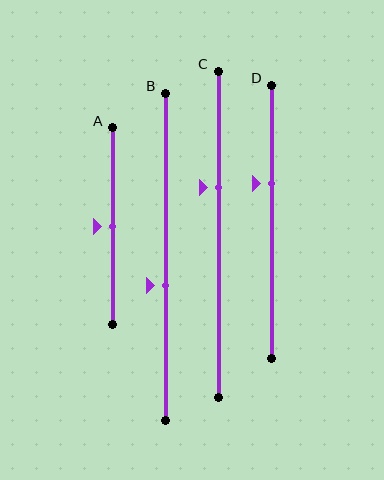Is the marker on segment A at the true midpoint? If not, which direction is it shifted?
Yes, the marker on segment A is at the true midpoint.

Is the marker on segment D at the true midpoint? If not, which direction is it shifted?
No, the marker on segment D is shifted upward by about 14% of the segment length.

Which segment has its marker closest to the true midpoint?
Segment A has its marker closest to the true midpoint.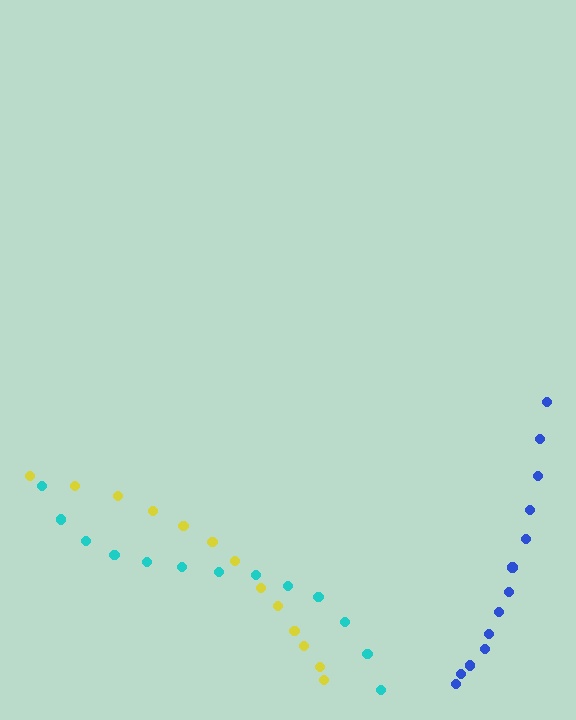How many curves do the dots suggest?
There are 3 distinct paths.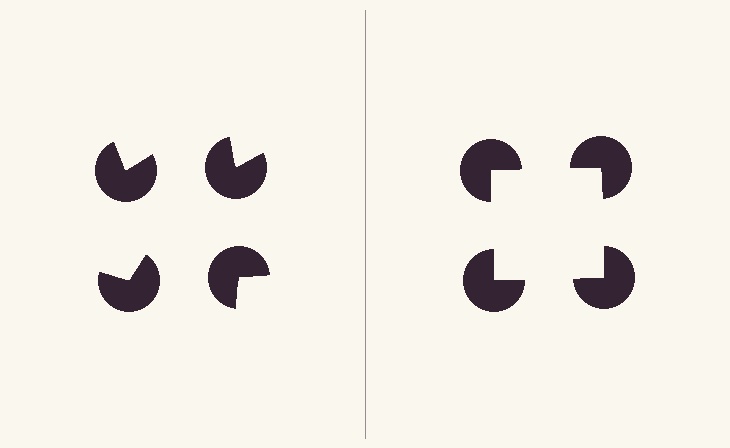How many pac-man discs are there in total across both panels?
8 — 4 on each side.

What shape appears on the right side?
An illusory square.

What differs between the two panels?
The pac-man discs are positioned identically on both sides; only the wedge orientations differ. On the right they align to a square; on the left they are misaligned.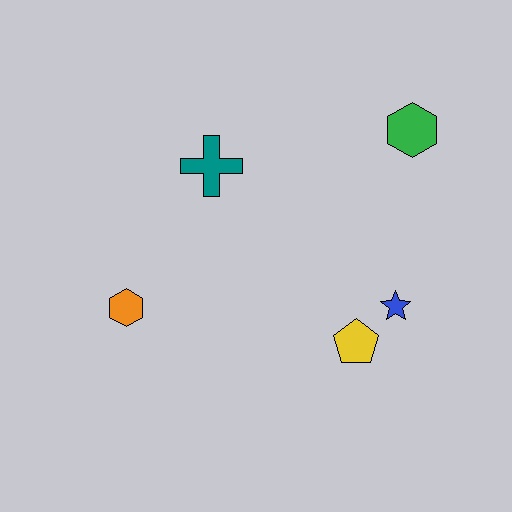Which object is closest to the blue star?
The yellow pentagon is closest to the blue star.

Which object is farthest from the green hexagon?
The orange hexagon is farthest from the green hexagon.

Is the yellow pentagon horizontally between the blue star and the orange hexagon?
Yes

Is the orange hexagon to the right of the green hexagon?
No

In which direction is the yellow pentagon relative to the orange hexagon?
The yellow pentagon is to the right of the orange hexagon.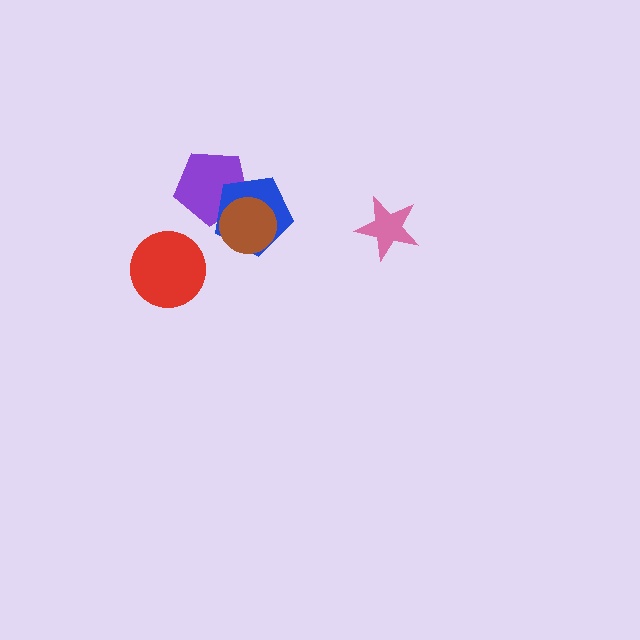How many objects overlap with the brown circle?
2 objects overlap with the brown circle.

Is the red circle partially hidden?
No, no other shape covers it.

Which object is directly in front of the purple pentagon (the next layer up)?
The blue pentagon is directly in front of the purple pentagon.